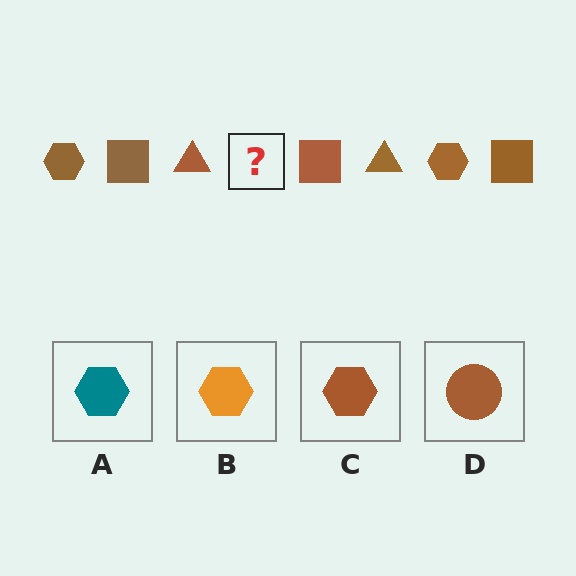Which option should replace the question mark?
Option C.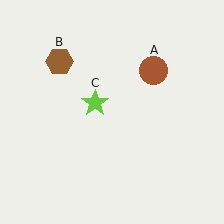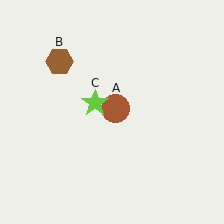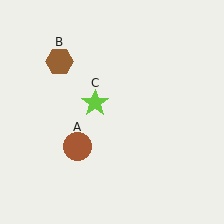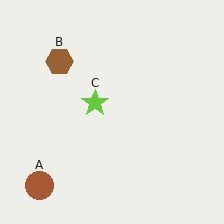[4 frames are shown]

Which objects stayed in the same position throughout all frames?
Brown hexagon (object B) and lime star (object C) remained stationary.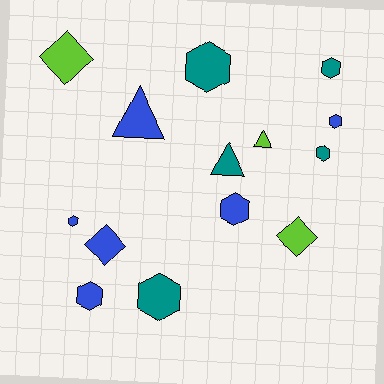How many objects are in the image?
There are 14 objects.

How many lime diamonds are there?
There are 2 lime diamonds.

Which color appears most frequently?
Blue, with 6 objects.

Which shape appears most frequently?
Hexagon, with 8 objects.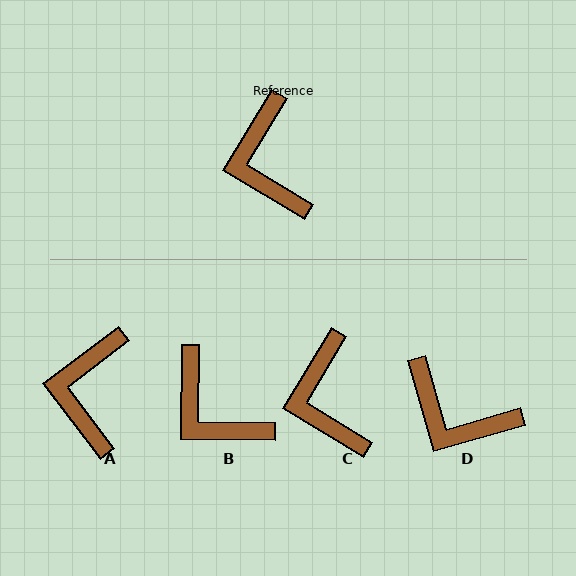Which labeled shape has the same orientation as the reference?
C.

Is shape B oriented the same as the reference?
No, it is off by about 31 degrees.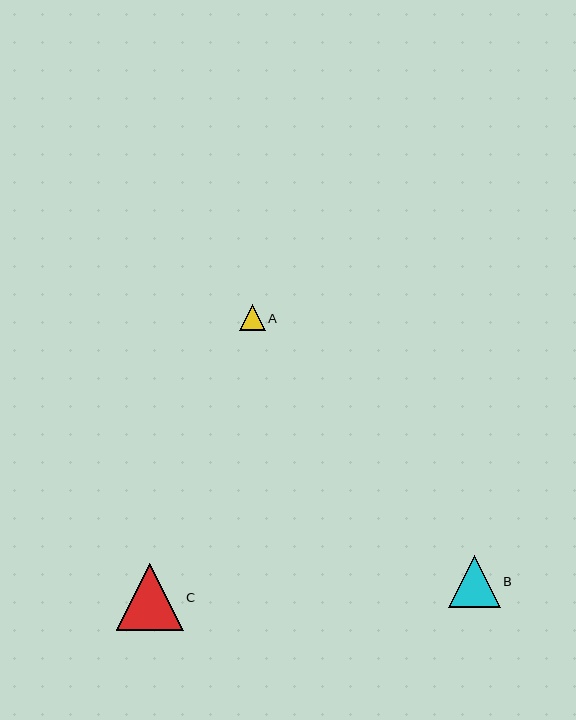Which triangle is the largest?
Triangle C is the largest with a size of approximately 67 pixels.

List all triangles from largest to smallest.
From largest to smallest: C, B, A.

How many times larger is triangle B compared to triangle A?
Triangle B is approximately 2.0 times the size of triangle A.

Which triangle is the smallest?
Triangle A is the smallest with a size of approximately 26 pixels.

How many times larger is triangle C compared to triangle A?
Triangle C is approximately 2.6 times the size of triangle A.